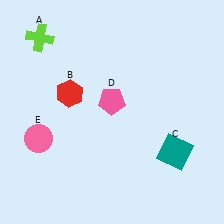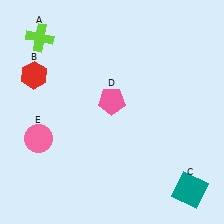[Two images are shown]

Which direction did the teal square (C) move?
The teal square (C) moved down.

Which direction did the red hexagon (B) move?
The red hexagon (B) moved left.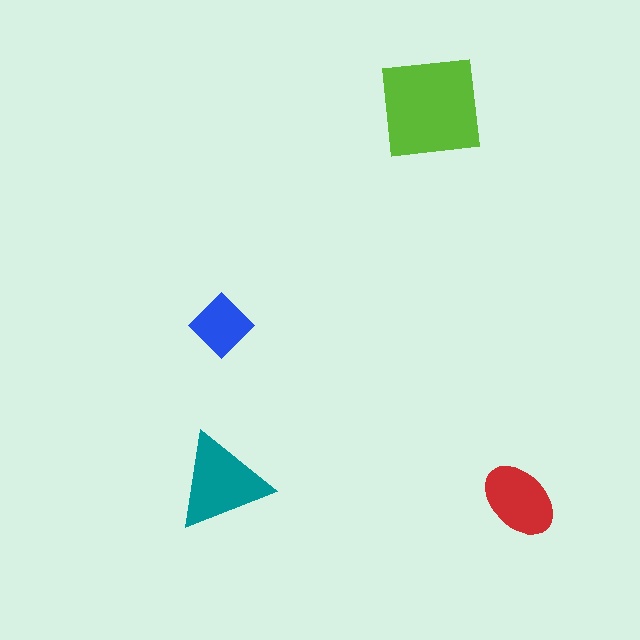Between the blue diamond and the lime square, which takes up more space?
The lime square.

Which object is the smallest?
The blue diamond.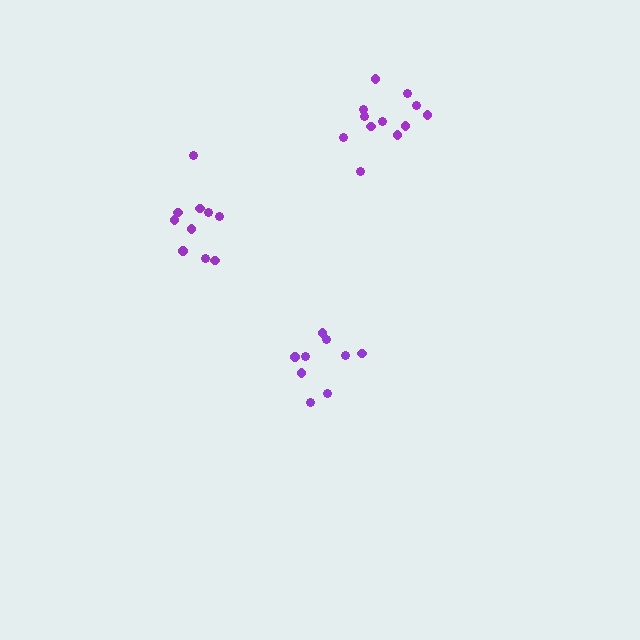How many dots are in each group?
Group 1: 10 dots, Group 2: 12 dots, Group 3: 9 dots (31 total).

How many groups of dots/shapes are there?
There are 3 groups.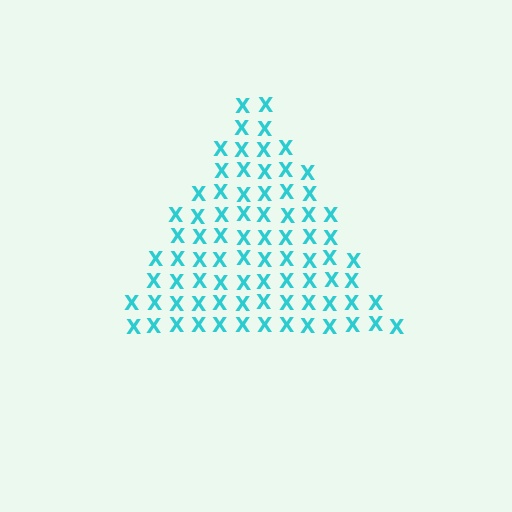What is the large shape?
The large shape is a triangle.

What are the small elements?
The small elements are letter X's.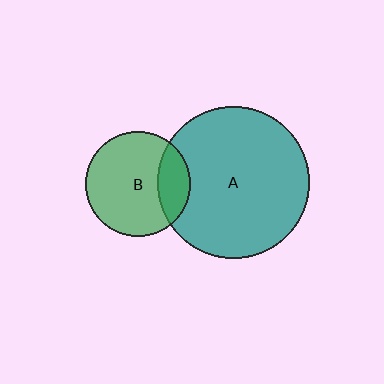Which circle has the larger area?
Circle A (teal).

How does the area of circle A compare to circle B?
Approximately 2.1 times.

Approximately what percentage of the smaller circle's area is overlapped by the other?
Approximately 20%.